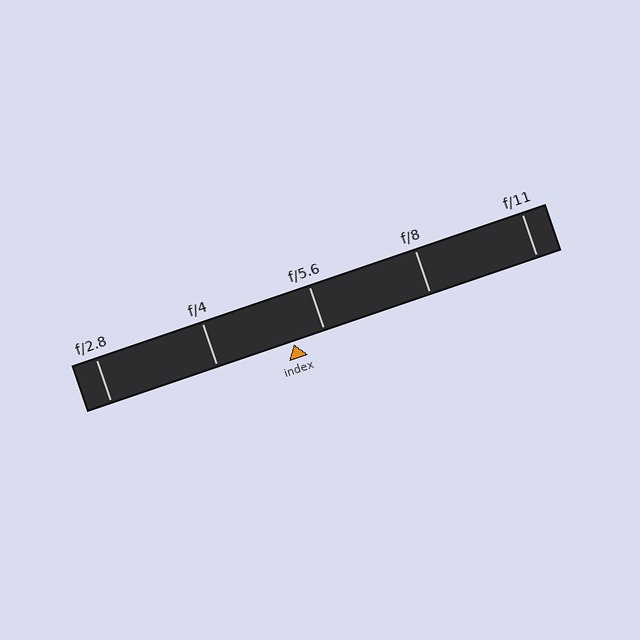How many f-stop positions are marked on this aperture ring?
There are 5 f-stop positions marked.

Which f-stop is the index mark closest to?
The index mark is closest to f/5.6.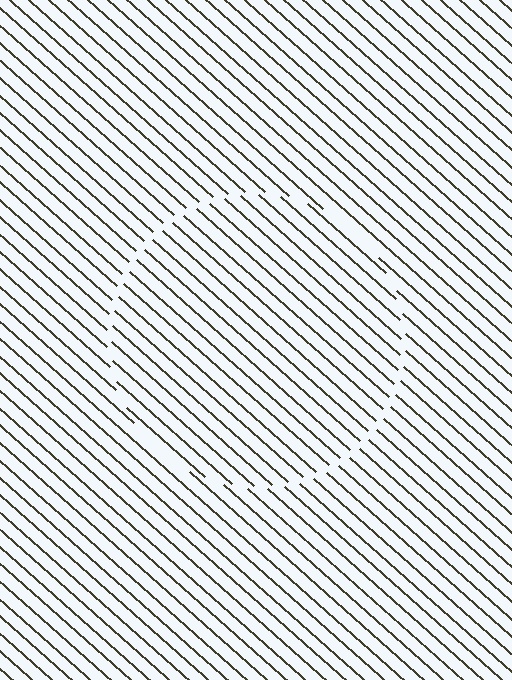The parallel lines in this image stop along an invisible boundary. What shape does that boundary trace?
An illusory circle. The interior of the shape contains the same grating, shifted by half a period — the contour is defined by the phase discontinuity where line-ends from the inner and outer gratings abut.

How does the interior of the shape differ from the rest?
The interior of the shape contains the same grating, shifted by half a period — the contour is defined by the phase discontinuity where line-ends from the inner and outer gratings abut.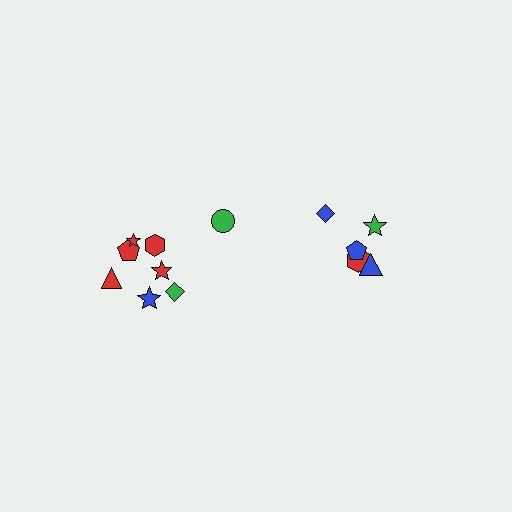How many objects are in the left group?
There are 8 objects.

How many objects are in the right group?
There are 5 objects.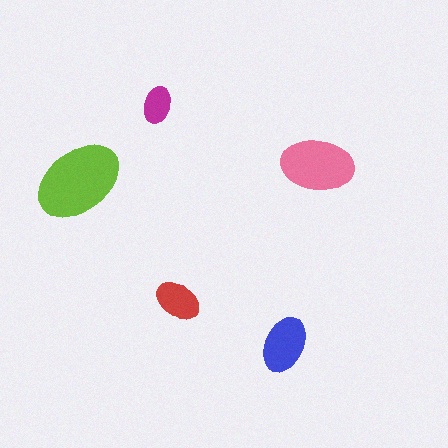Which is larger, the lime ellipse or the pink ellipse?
The lime one.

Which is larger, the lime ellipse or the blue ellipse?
The lime one.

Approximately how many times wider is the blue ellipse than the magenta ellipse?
About 1.5 times wider.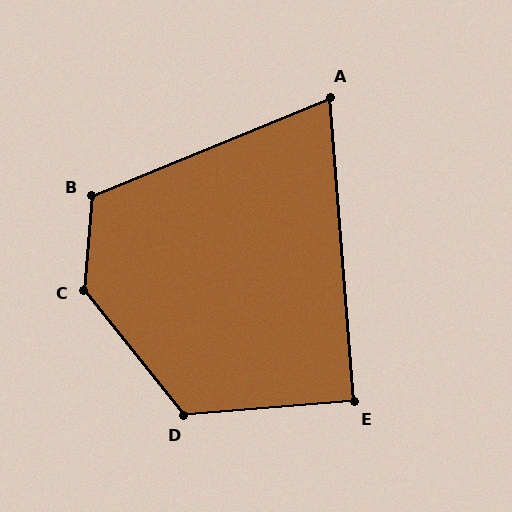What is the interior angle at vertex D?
Approximately 124 degrees (obtuse).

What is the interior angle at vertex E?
Approximately 90 degrees (approximately right).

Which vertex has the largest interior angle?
C, at approximately 137 degrees.